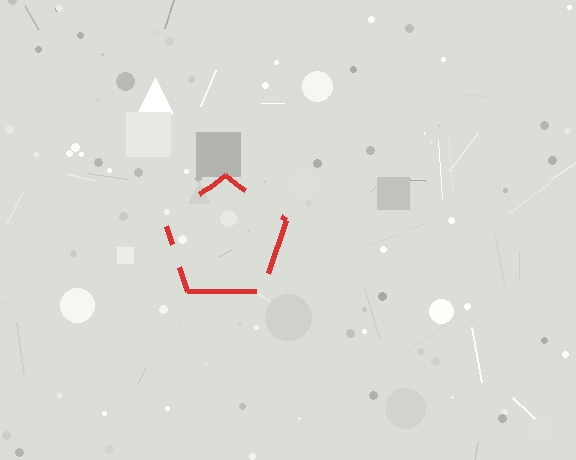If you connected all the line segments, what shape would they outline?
They would outline a pentagon.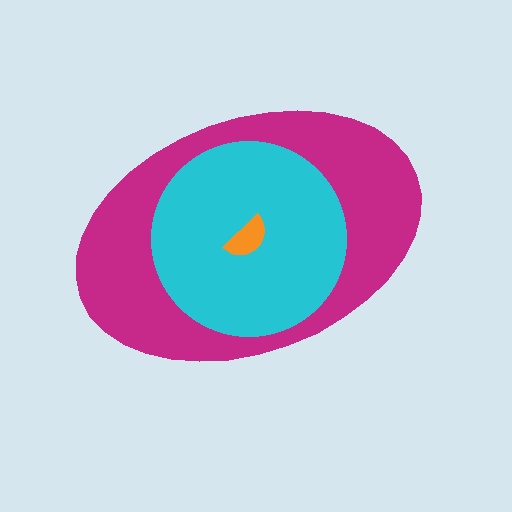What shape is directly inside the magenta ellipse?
The cyan circle.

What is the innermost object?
The orange semicircle.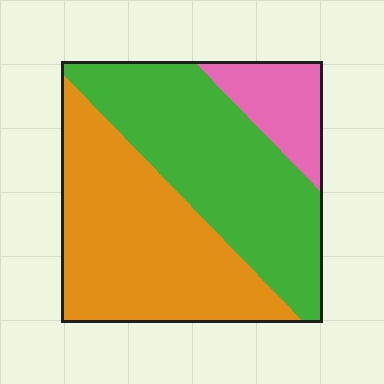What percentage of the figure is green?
Green covers roughly 45% of the figure.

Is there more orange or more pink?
Orange.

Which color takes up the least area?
Pink, at roughly 15%.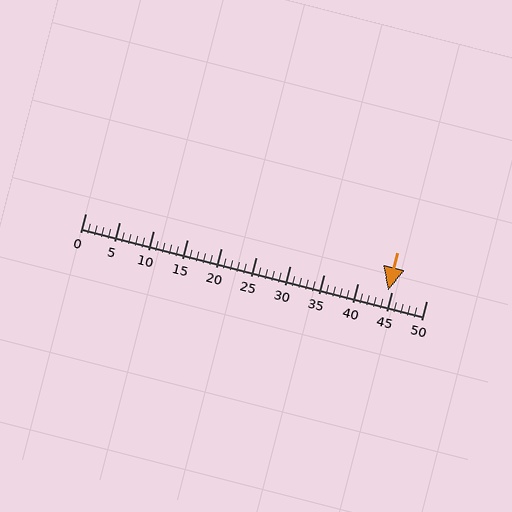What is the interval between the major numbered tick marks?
The major tick marks are spaced 5 units apart.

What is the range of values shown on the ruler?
The ruler shows values from 0 to 50.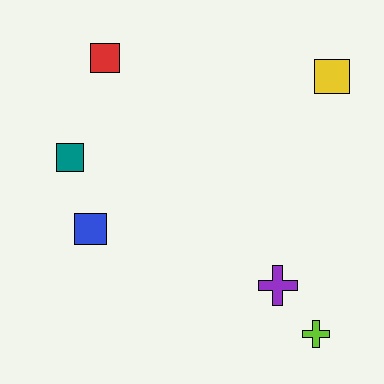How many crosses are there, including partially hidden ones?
There are 2 crosses.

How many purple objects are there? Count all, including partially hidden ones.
There is 1 purple object.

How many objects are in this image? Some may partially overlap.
There are 6 objects.